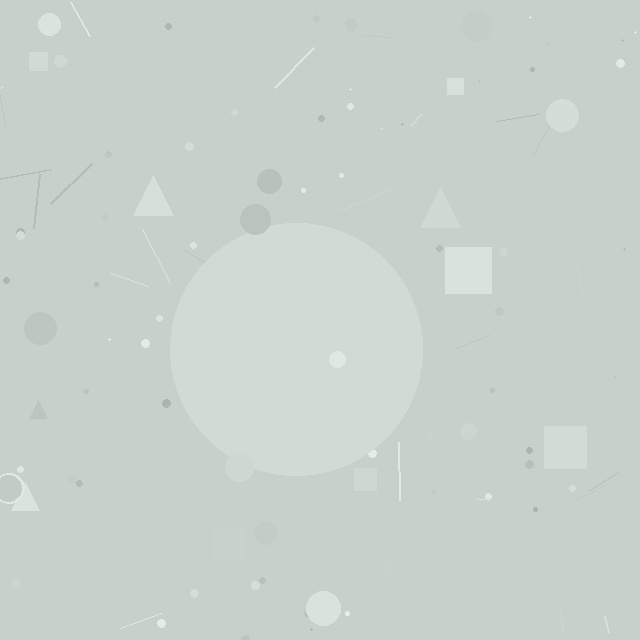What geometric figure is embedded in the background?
A circle is embedded in the background.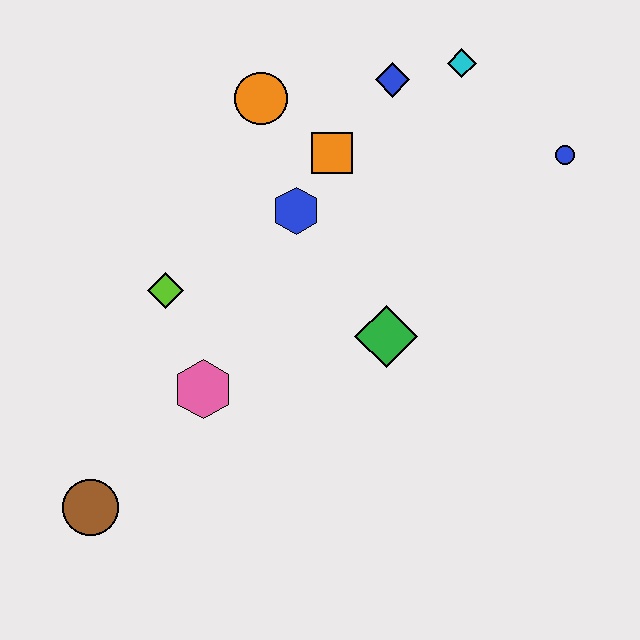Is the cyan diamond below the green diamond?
No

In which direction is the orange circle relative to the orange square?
The orange circle is to the left of the orange square.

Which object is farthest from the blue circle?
The brown circle is farthest from the blue circle.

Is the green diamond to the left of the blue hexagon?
No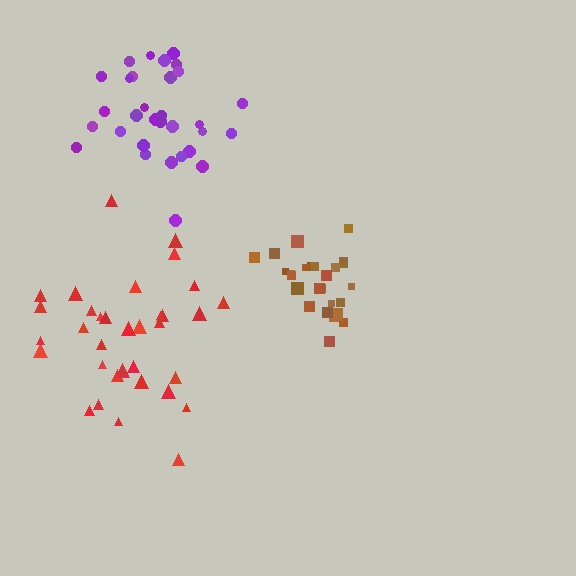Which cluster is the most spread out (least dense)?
Red.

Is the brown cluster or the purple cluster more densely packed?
Brown.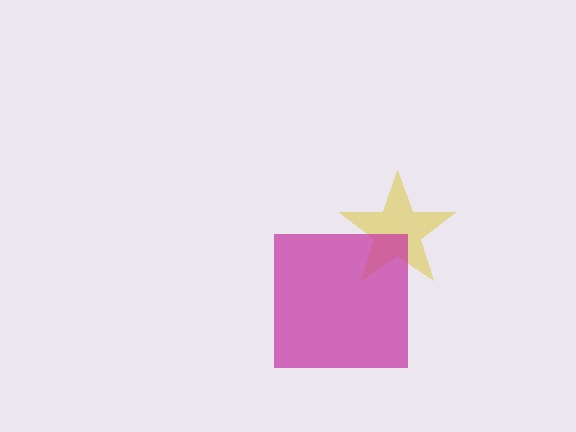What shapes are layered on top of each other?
The layered shapes are: a yellow star, a magenta square.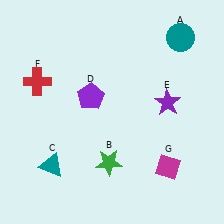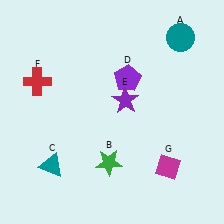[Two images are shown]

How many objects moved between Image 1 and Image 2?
2 objects moved between the two images.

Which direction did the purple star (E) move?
The purple star (E) moved left.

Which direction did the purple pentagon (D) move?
The purple pentagon (D) moved right.